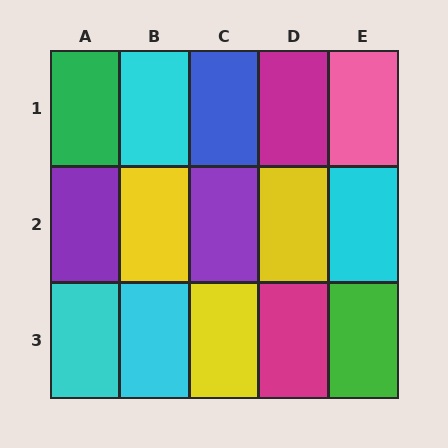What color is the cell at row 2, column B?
Yellow.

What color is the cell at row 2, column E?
Cyan.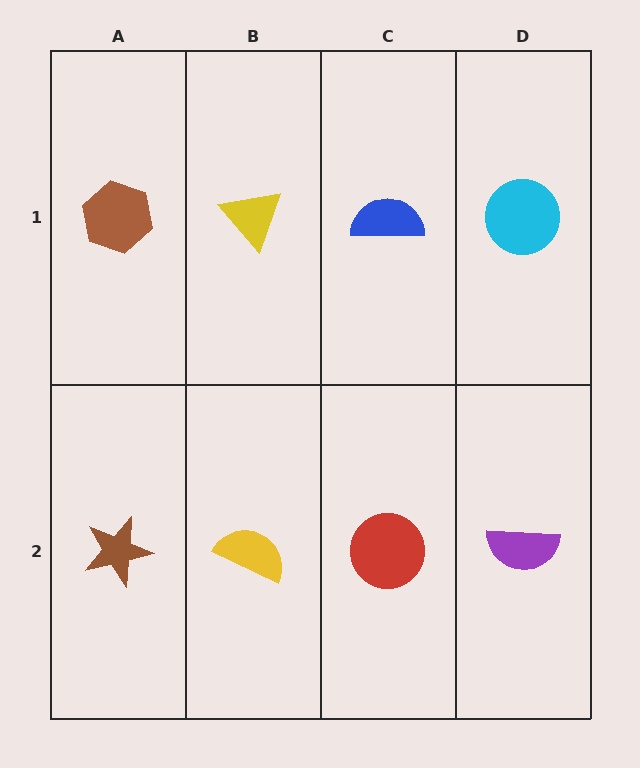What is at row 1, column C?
A blue semicircle.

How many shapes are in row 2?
4 shapes.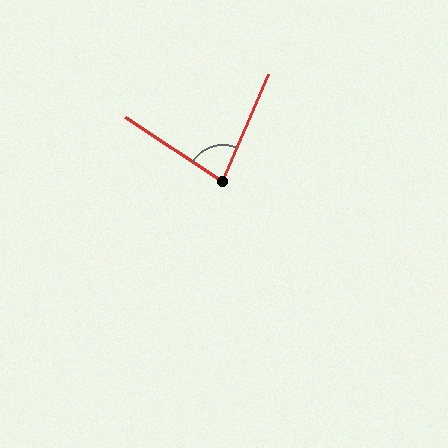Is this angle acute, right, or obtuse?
It is acute.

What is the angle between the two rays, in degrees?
Approximately 79 degrees.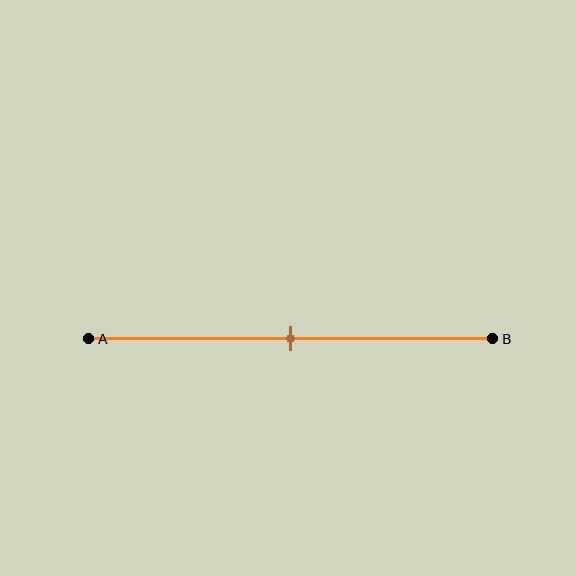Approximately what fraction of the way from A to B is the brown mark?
The brown mark is approximately 50% of the way from A to B.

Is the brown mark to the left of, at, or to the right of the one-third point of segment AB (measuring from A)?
The brown mark is to the right of the one-third point of segment AB.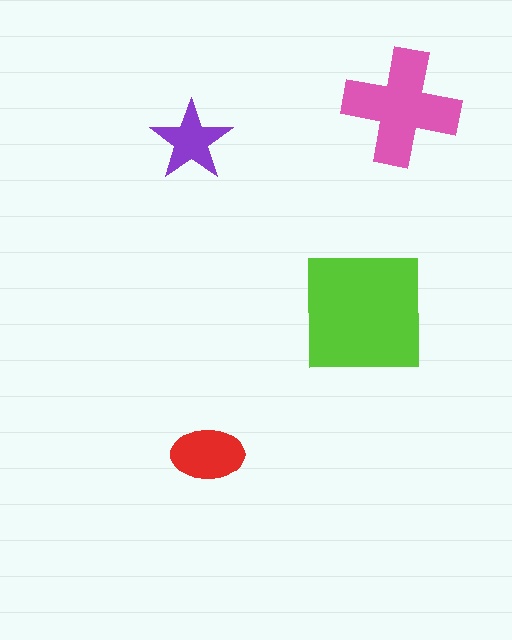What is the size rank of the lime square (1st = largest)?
1st.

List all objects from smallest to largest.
The purple star, the red ellipse, the pink cross, the lime square.